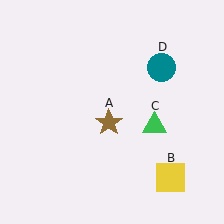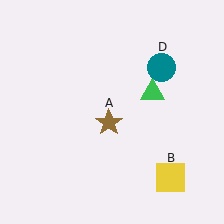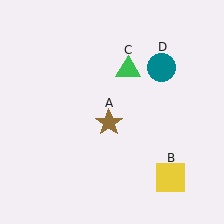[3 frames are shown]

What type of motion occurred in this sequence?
The green triangle (object C) rotated counterclockwise around the center of the scene.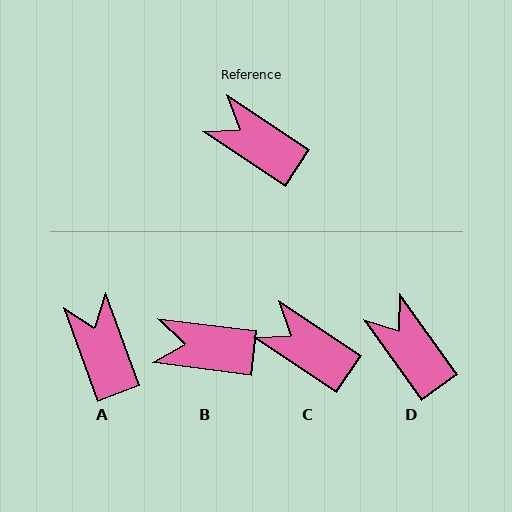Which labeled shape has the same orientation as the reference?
C.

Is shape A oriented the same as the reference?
No, it is off by about 37 degrees.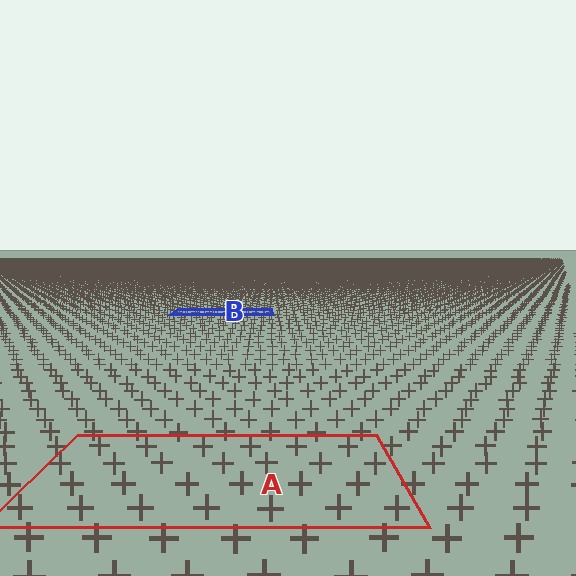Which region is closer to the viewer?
Region A is closer. The texture elements there are larger and more spread out.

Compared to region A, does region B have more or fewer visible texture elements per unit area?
Region B has more texture elements per unit area — they are packed more densely because it is farther away.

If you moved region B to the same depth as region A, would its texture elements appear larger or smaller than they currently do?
They would appear larger. At a closer depth, the same texture elements are projected at a bigger on-screen size.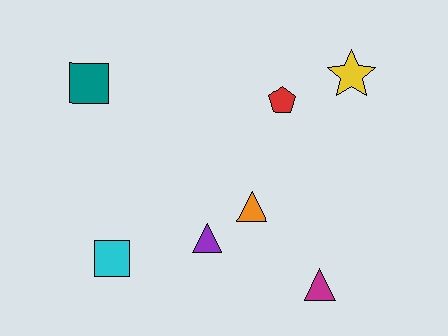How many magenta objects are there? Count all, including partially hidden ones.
There is 1 magenta object.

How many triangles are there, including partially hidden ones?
There are 3 triangles.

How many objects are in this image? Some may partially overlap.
There are 7 objects.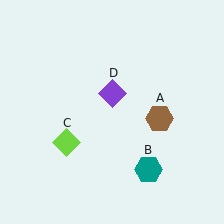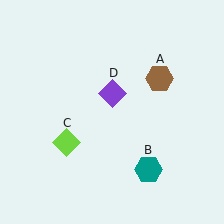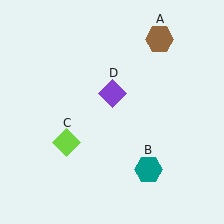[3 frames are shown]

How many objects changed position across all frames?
1 object changed position: brown hexagon (object A).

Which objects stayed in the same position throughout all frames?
Teal hexagon (object B) and lime diamond (object C) and purple diamond (object D) remained stationary.